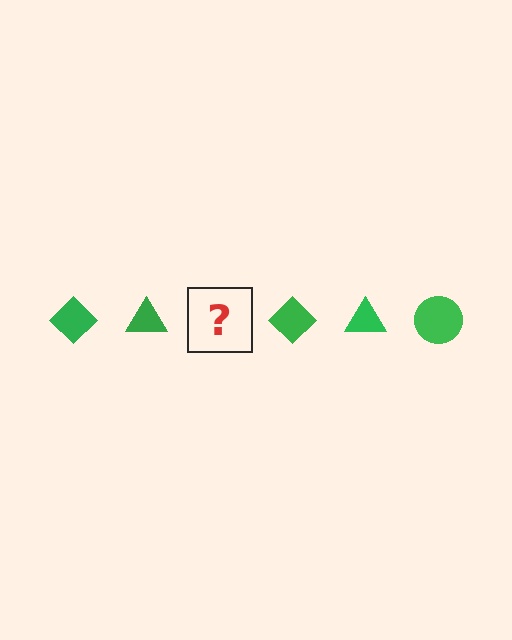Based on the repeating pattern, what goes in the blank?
The blank should be a green circle.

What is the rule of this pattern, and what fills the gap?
The rule is that the pattern cycles through diamond, triangle, circle shapes in green. The gap should be filled with a green circle.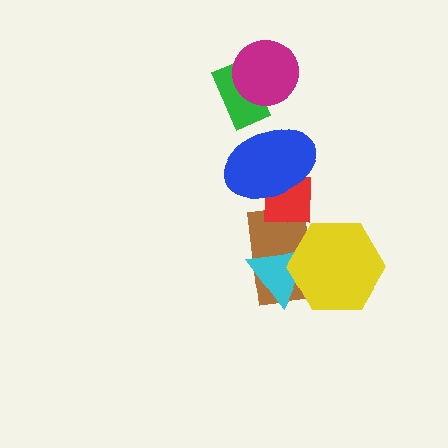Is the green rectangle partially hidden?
Yes, it is partially covered by another shape.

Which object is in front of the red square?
The blue ellipse is in front of the red square.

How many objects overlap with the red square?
2 objects overlap with the red square.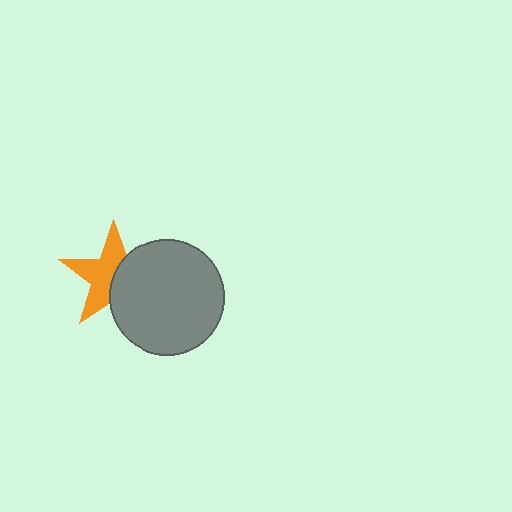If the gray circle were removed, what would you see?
You would see the complete orange star.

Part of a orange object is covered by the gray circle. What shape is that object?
It is a star.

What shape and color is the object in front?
The object in front is a gray circle.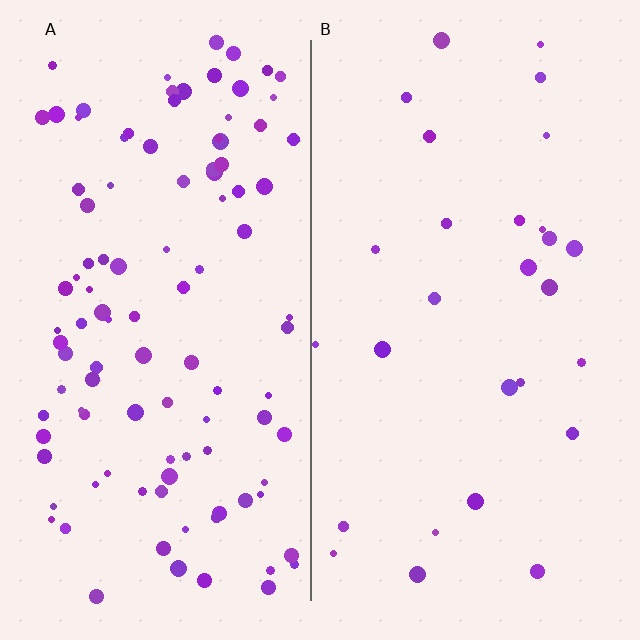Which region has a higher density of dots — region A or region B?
A (the left).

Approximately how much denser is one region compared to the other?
Approximately 3.8× — region A over region B.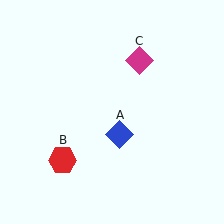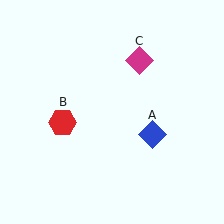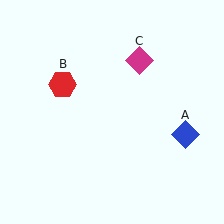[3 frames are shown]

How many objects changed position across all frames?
2 objects changed position: blue diamond (object A), red hexagon (object B).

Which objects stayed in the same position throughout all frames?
Magenta diamond (object C) remained stationary.